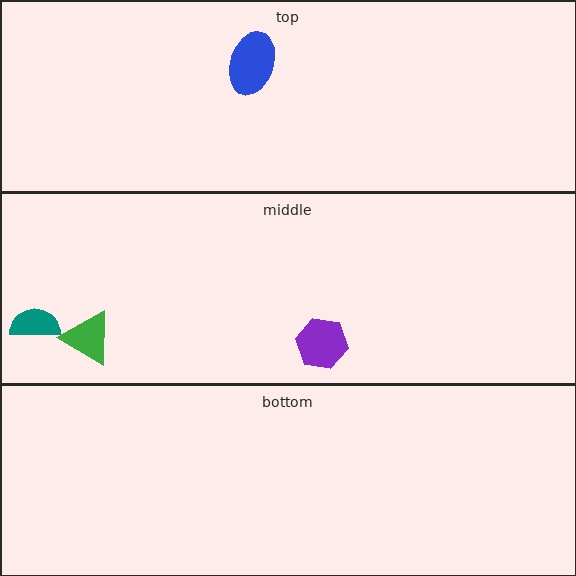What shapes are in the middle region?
The green triangle, the teal semicircle, the purple hexagon.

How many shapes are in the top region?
1.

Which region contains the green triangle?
The middle region.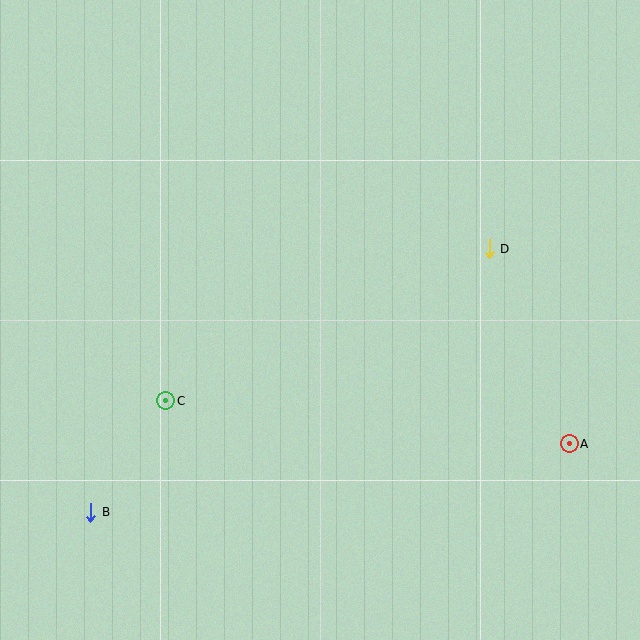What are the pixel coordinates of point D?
Point D is at (489, 249).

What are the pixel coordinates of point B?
Point B is at (91, 512).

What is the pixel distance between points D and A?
The distance between D and A is 211 pixels.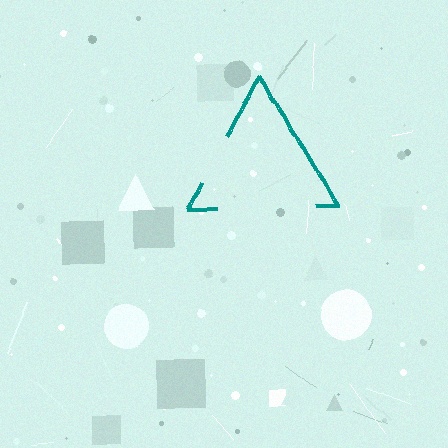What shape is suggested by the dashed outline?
The dashed outline suggests a triangle.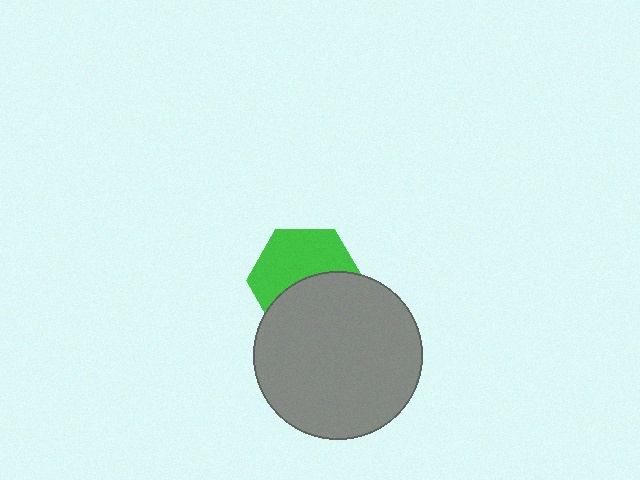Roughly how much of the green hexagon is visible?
About half of it is visible (roughly 53%).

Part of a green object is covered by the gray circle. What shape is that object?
It is a hexagon.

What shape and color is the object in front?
The object in front is a gray circle.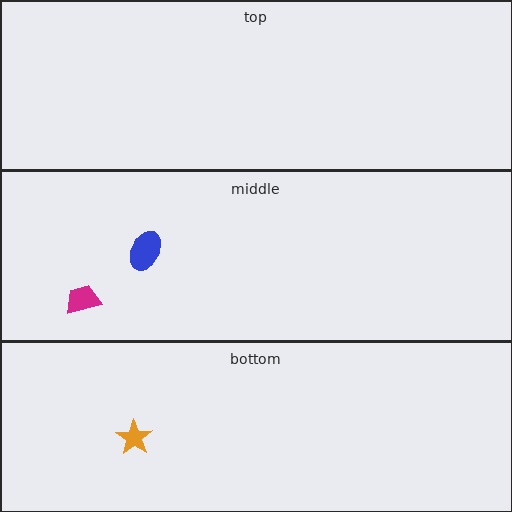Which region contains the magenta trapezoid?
The middle region.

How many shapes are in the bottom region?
1.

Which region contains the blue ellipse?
The middle region.